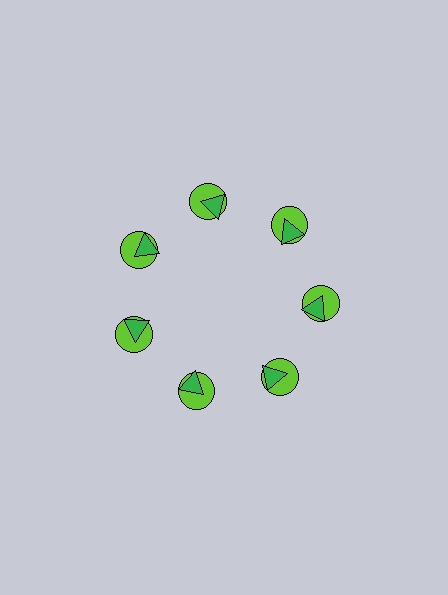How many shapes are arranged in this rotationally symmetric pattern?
There are 14 shapes, arranged in 7 groups of 2.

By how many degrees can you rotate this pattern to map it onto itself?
The pattern maps onto itself every 51 degrees of rotation.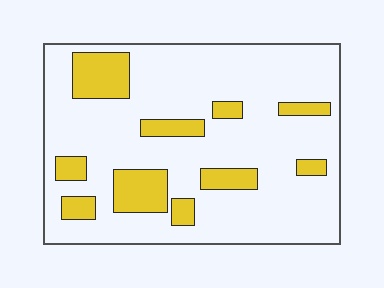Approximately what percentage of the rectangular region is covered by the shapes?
Approximately 20%.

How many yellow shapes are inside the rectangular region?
10.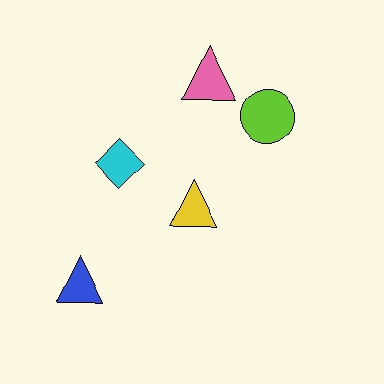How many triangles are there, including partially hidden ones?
There are 3 triangles.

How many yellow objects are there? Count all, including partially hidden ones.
There is 1 yellow object.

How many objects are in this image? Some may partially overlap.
There are 5 objects.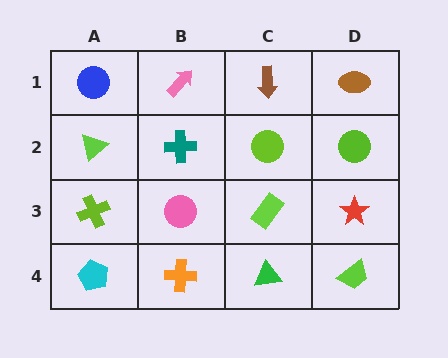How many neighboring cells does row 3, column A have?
3.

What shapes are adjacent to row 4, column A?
A lime cross (row 3, column A), an orange cross (row 4, column B).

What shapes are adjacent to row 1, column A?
A lime triangle (row 2, column A), a pink arrow (row 1, column B).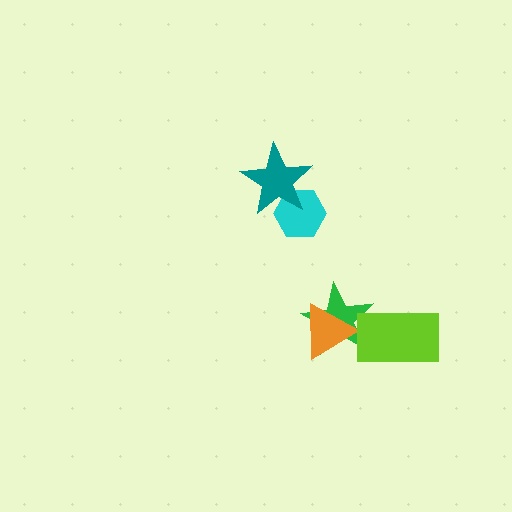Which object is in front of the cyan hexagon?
The teal star is in front of the cyan hexagon.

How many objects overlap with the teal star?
1 object overlaps with the teal star.